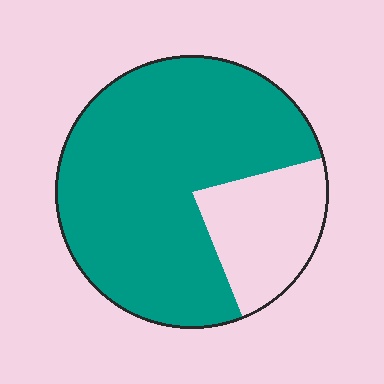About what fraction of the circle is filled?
About three quarters (3/4).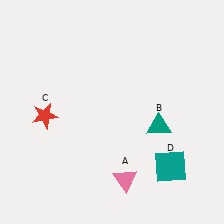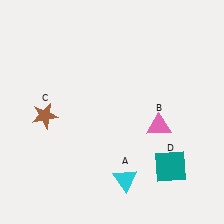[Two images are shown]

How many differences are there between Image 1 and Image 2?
There are 3 differences between the two images.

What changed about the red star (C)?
In Image 1, C is red. In Image 2, it changed to brown.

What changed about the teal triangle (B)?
In Image 1, B is teal. In Image 2, it changed to pink.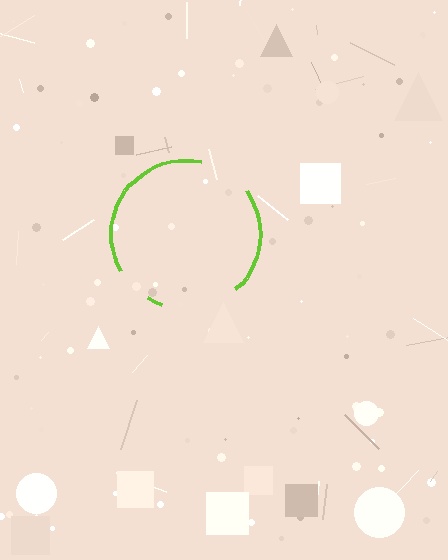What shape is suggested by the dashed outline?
The dashed outline suggests a circle.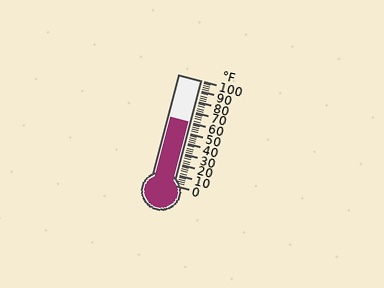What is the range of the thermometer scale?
The thermometer scale ranges from 0°F to 100°F.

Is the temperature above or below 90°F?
The temperature is below 90°F.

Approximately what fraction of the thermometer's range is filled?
The thermometer is filled to approximately 60% of its range.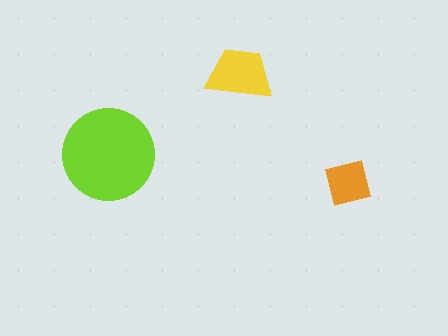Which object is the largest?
The lime circle.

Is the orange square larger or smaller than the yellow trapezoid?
Smaller.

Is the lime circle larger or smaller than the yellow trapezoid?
Larger.